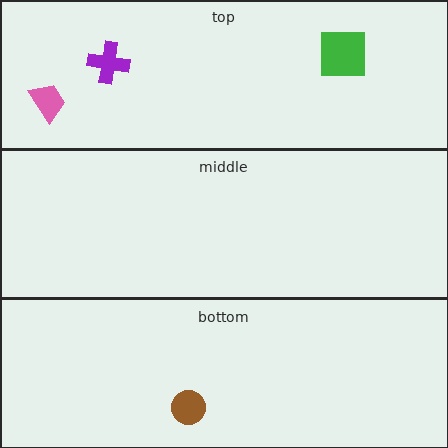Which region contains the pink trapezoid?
The top region.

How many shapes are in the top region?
3.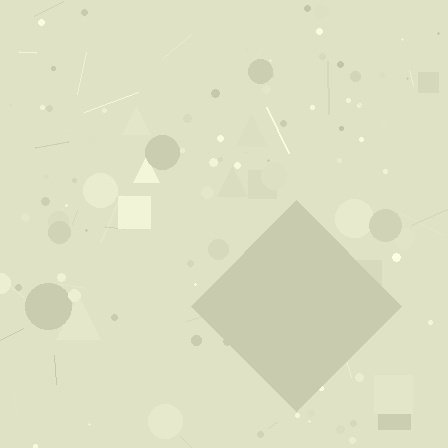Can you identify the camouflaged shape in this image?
The camouflaged shape is a diamond.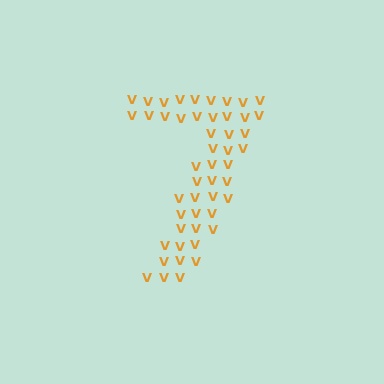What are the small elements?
The small elements are letter V's.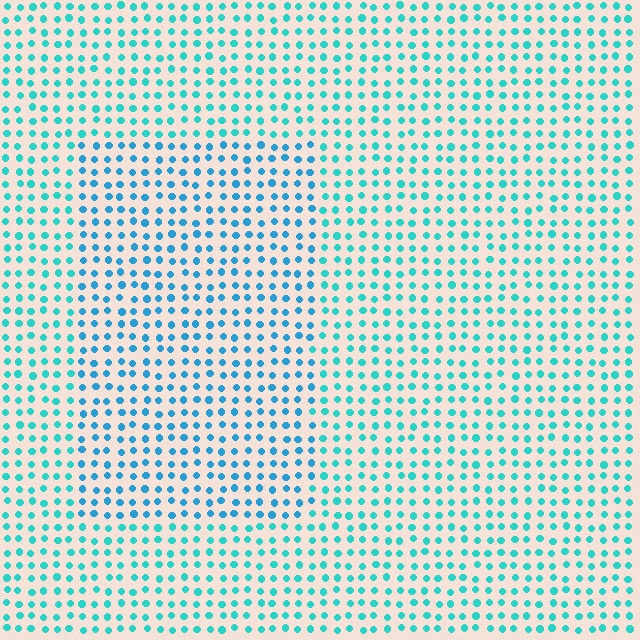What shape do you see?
I see a rectangle.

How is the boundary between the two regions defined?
The boundary is defined purely by a slight shift in hue (about 23 degrees). Spacing, size, and orientation are identical on both sides.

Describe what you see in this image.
The image is filled with small cyan elements in a uniform arrangement. A rectangle-shaped region is visible where the elements are tinted to a slightly different hue, forming a subtle color boundary.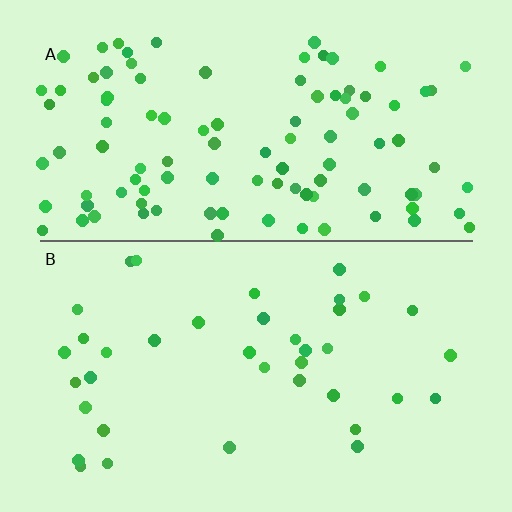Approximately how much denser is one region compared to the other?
Approximately 2.8× — region A over region B.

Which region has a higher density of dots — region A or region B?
A (the top).